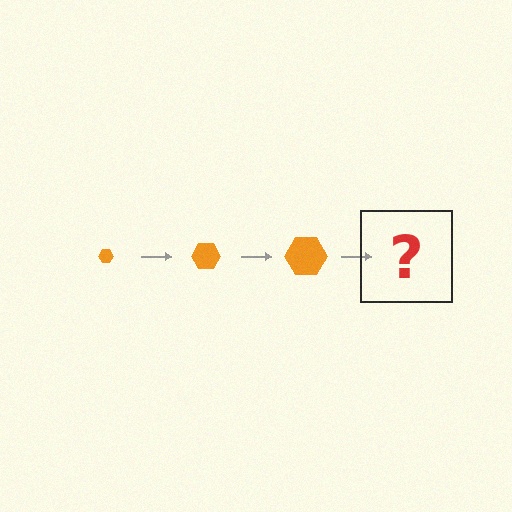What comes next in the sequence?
The next element should be an orange hexagon, larger than the previous one.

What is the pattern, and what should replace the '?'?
The pattern is that the hexagon gets progressively larger each step. The '?' should be an orange hexagon, larger than the previous one.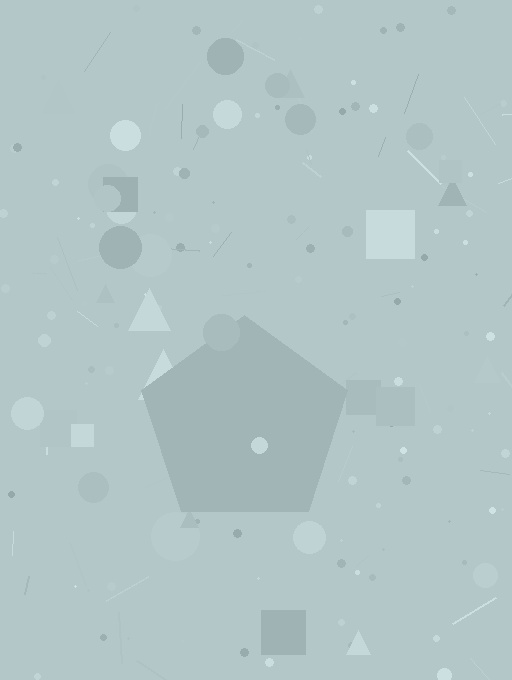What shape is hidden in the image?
A pentagon is hidden in the image.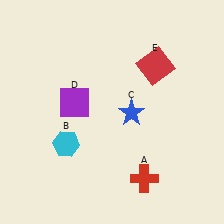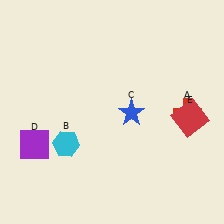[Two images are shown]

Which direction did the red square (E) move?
The red square (E) moved down.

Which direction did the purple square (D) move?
The purple square (D) moved down.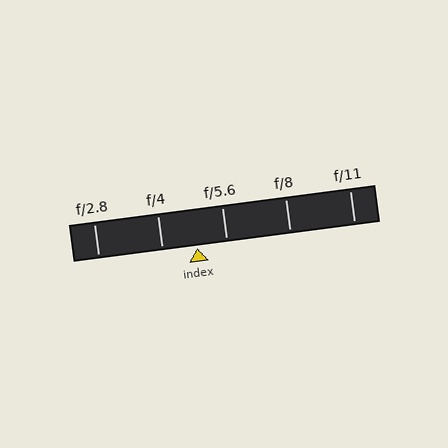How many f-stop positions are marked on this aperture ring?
There are 5 f-stop positions marked.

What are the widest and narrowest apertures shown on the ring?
The widest aperture shown is f/2.8 and the narrowest is f/11.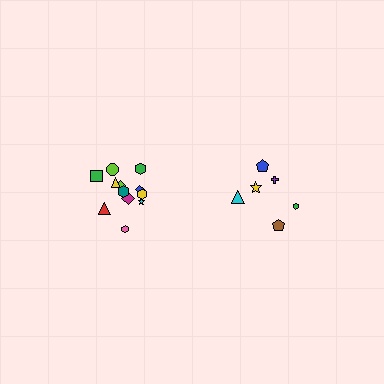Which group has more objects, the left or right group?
The left group.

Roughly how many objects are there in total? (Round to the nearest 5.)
Roughly 20 objects in total.